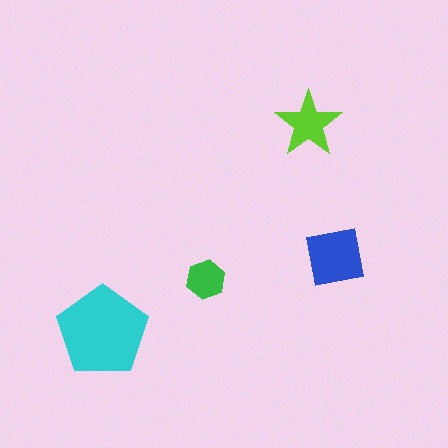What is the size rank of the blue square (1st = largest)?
2nd.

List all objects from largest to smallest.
The cyan pentagon, the blue square, the lime star, the green hexagon.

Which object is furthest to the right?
The blue square is rightmost.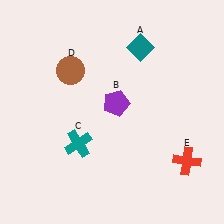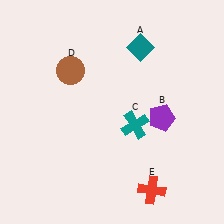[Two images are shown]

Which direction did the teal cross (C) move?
The teal cross (C) moved right.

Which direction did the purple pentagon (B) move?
The purple pentagon (B) moved right.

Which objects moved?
The objects that moved are: the purple pentagon (B), the teal cross (C), the red cross (E).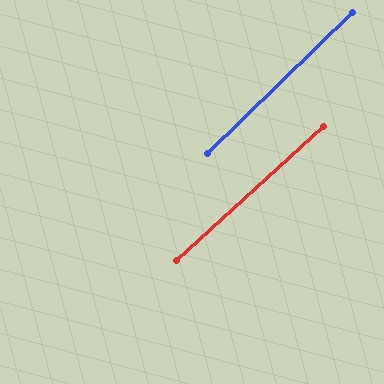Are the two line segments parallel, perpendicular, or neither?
Parallel — their directions differ by only 1.9°.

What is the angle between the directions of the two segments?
Approximately 2 degrees.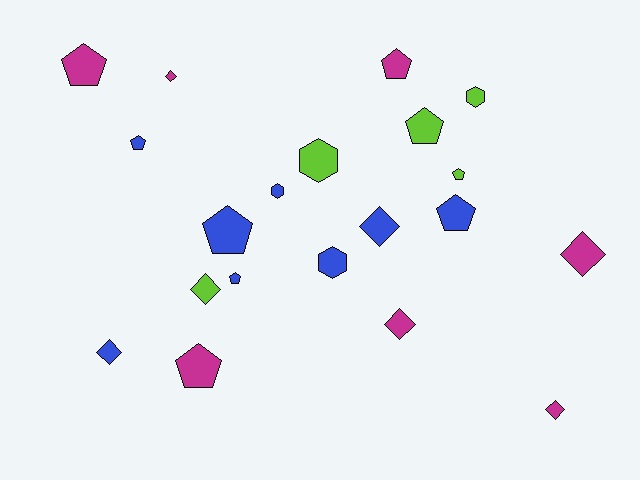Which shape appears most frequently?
Pentagon, with 9 objects.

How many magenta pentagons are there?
There are 3 magenta pentagons.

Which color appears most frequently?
Blue, with 8 objects.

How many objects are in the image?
There are 20 objects.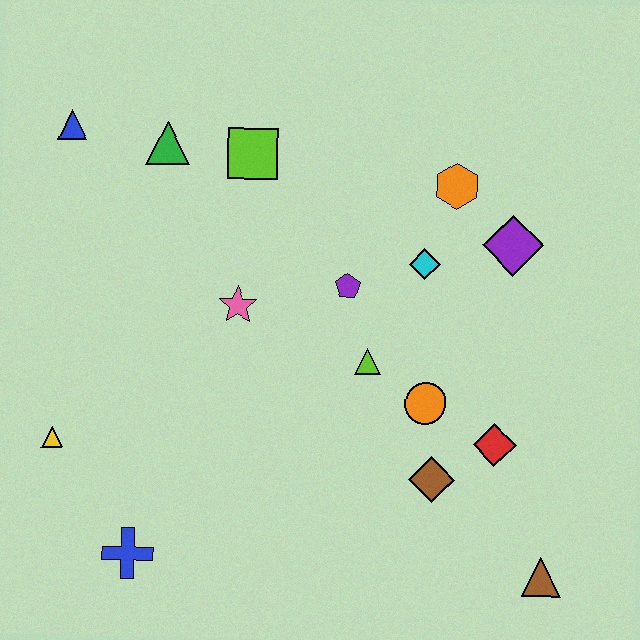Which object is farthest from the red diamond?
The blue triangle is farthest from the red diamond.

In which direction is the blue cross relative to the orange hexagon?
The blue cross is below the orange hexagon.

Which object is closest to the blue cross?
The yellow triangle is closest to the blue cross.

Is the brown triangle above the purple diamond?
No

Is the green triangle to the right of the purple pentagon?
No